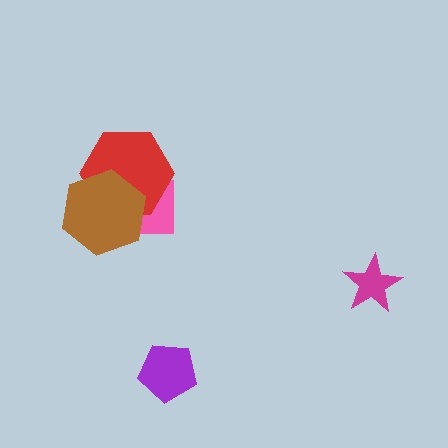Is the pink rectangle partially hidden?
Yes, it is partially covered by another shape.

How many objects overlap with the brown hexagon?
2 objects overlap with the brown hexagon.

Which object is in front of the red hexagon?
The brown hexagon is in front of the red hexagon.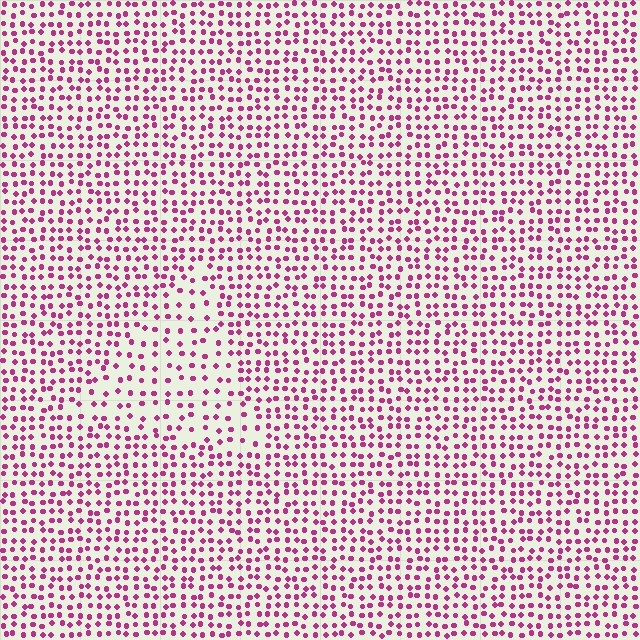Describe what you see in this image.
The image contains small magenta elements arranged at two different densities. A triangle-shaped region is visible where the elements are less densely packed than the surrounding area.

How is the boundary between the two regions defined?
The boundary is defined by a change in element density (approximately 1.8x ratio). All elements are the same color, size, and shape.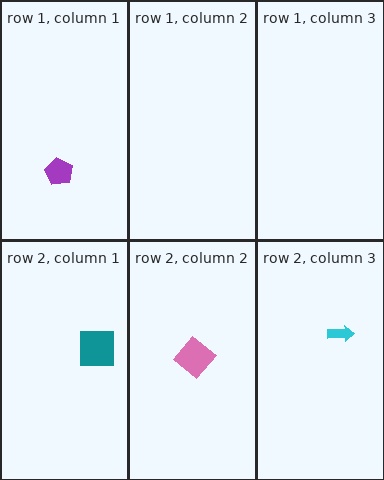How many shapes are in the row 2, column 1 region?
1.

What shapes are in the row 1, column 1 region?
The purple pentagon.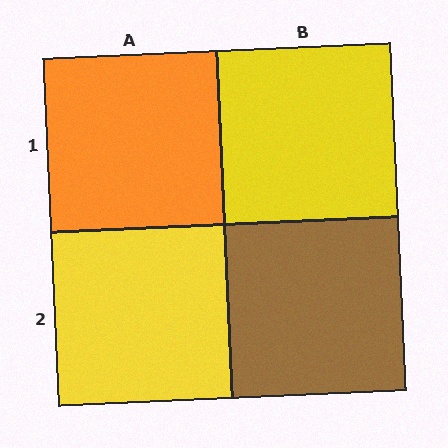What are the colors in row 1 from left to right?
Orange, yellow.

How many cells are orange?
1 cell is orange.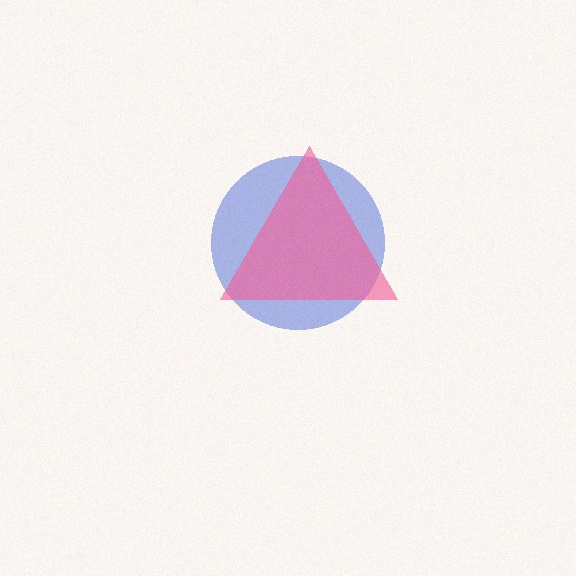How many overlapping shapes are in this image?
There are 2 overlapping shapes in the image.